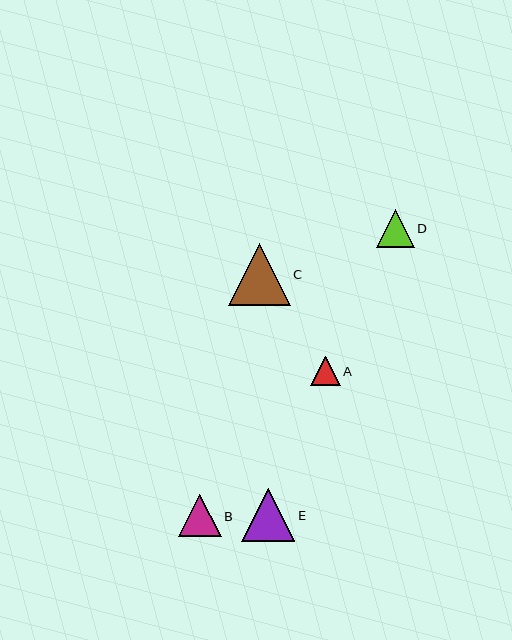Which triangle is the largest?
Triangle C is the largest with a size of approximately 62 pixels.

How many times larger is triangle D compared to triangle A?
Triangle D is approximately 1.3 times the size of triangle A.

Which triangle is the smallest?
Triangle A is the smallest with a size of approximately 29 pixels.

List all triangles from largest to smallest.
From largest to smallest: C, E, B, D, A.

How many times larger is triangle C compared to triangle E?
Triangle C is approximately 1.2 times the size of triangle E.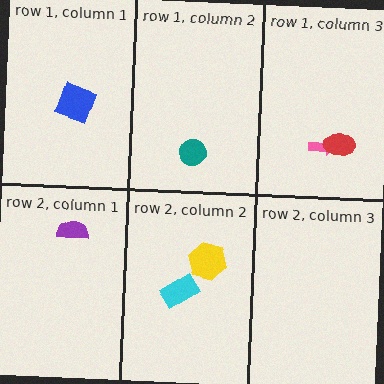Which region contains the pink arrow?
The row 1, column 3 region.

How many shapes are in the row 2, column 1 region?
1.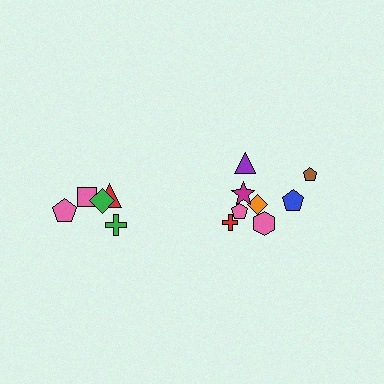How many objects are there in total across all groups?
There are 13 objects.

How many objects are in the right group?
There are 8 objects.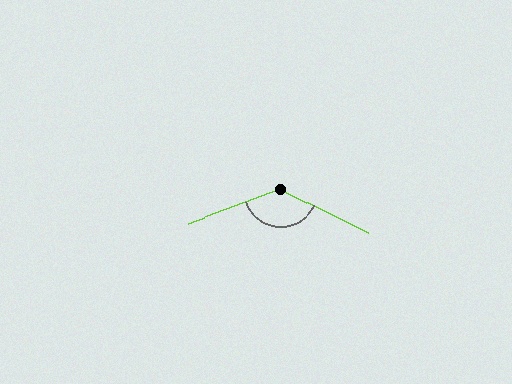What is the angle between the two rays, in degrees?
Approximately 134 degrees.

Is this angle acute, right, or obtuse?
It is obtuse.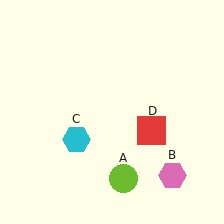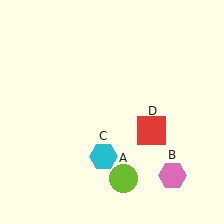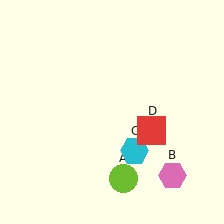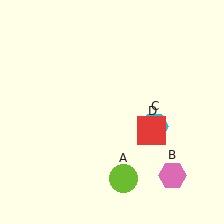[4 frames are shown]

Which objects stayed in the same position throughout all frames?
Lime circle (object A) and pink hexagon (object B) and red square (object D) remained stationary.